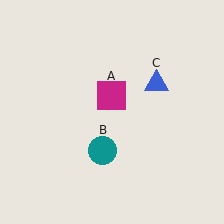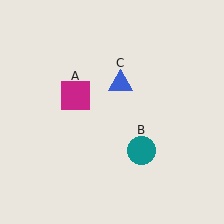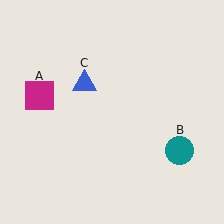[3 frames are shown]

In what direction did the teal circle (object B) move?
The teal circle (object B) moved right.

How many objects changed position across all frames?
3 objects changed position: magenta square (object A), teal circle (object B), blue triangle (object C).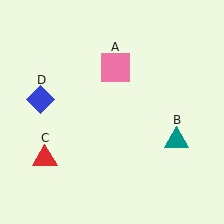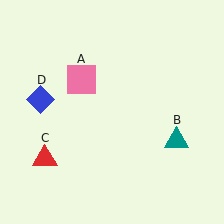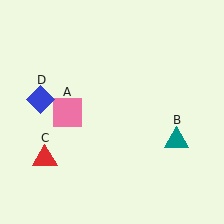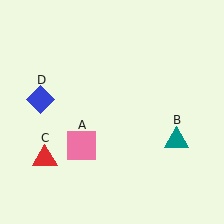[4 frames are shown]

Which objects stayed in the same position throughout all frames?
Teal triangle (object B) and red triangle (object C) and blue diamond (object D) remained stationary.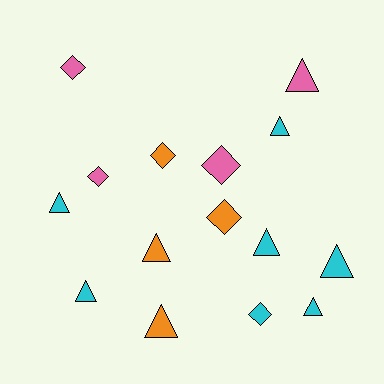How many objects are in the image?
There are 15 objects.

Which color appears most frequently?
Cyan, with 7 objects.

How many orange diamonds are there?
There are 2 orange diamonds.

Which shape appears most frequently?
Triangle, with 9 objects.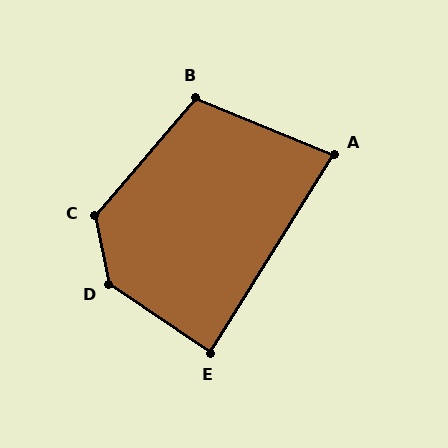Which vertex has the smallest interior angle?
A, at approximately 81 degrees.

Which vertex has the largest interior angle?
D, at approximately 136 degrees.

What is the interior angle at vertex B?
Approximately 108 degrees (obtuse).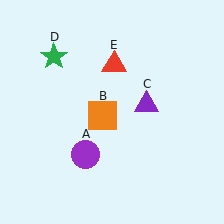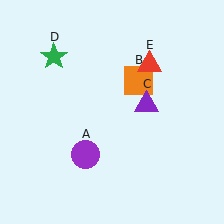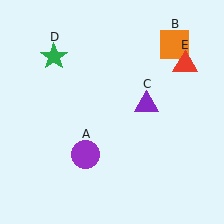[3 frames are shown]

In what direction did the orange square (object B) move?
The orange square (object B) moved up and to the right.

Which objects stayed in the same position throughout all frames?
Purple circle (object A) and purple triangle (object C) and green star (object D) remained stationary.